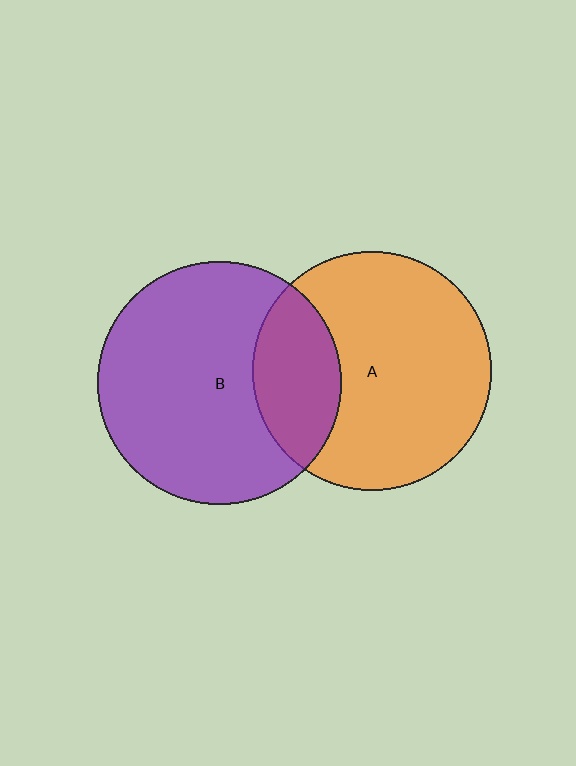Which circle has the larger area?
Circle B (purple).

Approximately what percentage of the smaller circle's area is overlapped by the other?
Approximately 25%.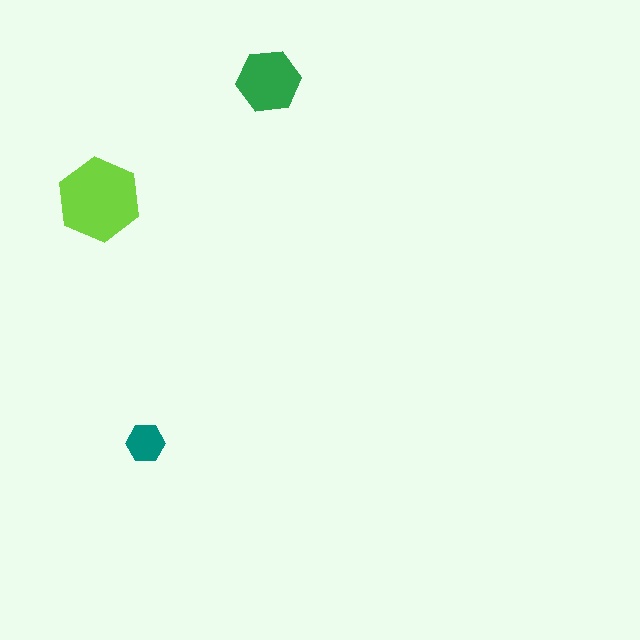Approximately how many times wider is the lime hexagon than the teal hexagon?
About 2 times wider.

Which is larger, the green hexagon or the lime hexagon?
The lime one.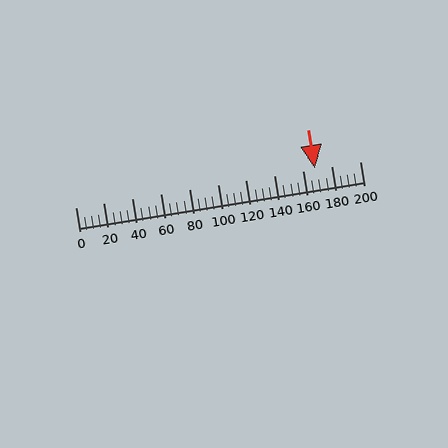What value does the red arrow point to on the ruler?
The red arrow points to approximately 168.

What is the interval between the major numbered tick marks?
The major tick marks are spaced 20 units apart.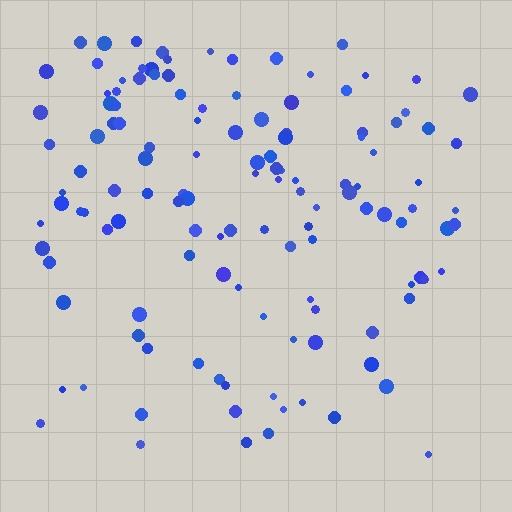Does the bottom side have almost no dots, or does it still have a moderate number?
Still a moderate number, just noticeably fewer than the top.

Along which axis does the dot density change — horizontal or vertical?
Vertical.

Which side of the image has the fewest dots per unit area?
The bottom.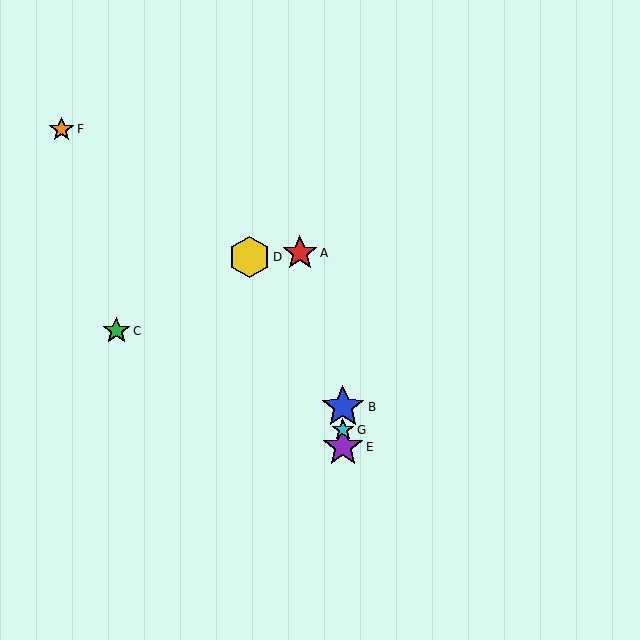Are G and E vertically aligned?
Yes, both are at x≈343.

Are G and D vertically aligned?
No, G is at x≈343 and D is at x≈250.